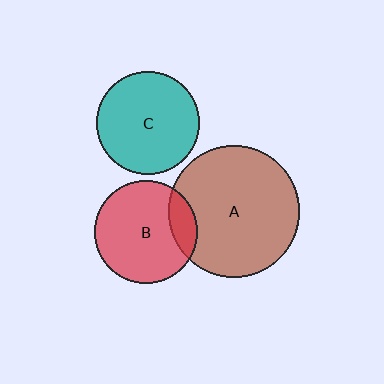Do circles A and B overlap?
Yes.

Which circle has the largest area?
Circle A (brown).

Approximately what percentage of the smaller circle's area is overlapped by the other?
Approximately 15%.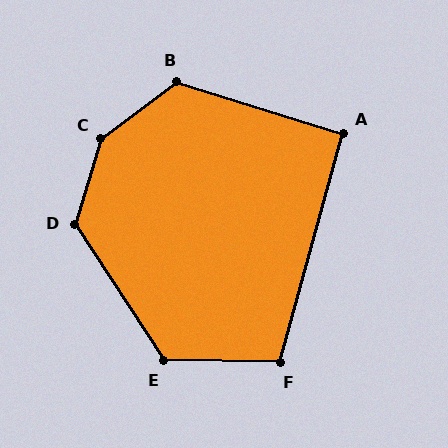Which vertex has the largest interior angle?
C, at approximately 144 degrees.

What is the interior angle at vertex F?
Approximately 104 degrees (obtuse).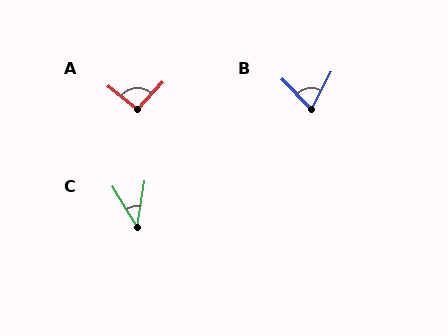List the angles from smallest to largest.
C (41°), B (71°), A (95°).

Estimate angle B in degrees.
Approximately 71 degrees.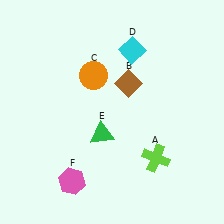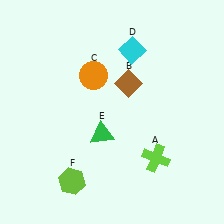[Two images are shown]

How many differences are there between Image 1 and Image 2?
There is 1 difference between the two images.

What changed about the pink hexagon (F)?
In Image 1, F is pink. In Image 2, it changed to lime.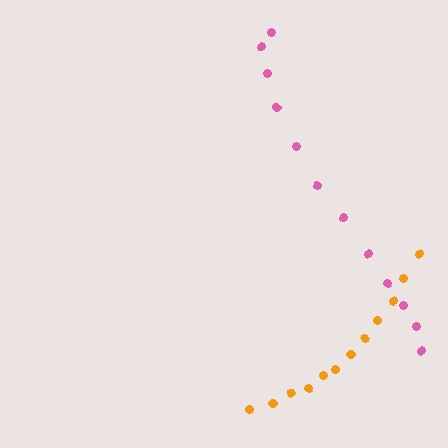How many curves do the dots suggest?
There are 2 distinct paths.